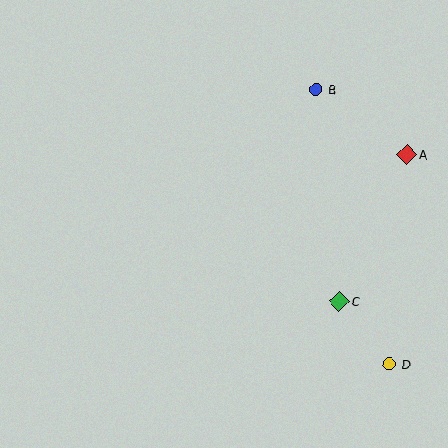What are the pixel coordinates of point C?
Point C is at (339, 302).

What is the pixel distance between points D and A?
The distance between D and A is 210 pixels.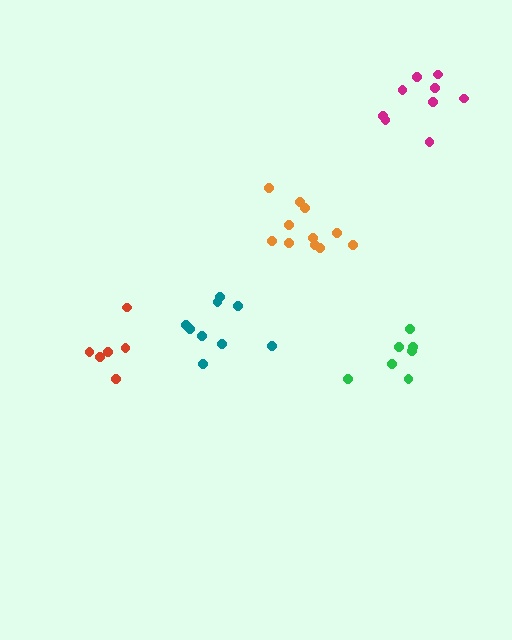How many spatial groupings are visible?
There are 5 spatial groupings.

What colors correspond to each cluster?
The clusters are colored: orange, red, green, teal, magenta.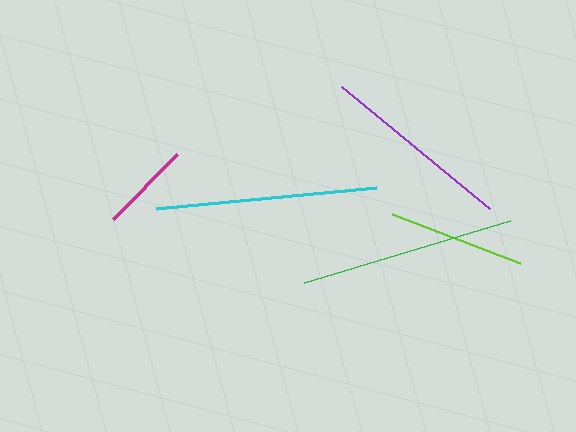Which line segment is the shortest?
The magenta line is the shortest at approximately 91 pixels.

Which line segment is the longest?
The cyan line is the longest at approximately 221 pixels.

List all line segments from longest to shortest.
From longest to shortest: cyan, green, purple, lime, magenta.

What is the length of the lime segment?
The lime segment is approximately 138 pixels long.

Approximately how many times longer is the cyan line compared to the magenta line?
The cyan line is approximately 2.4 times the length of the magenta line.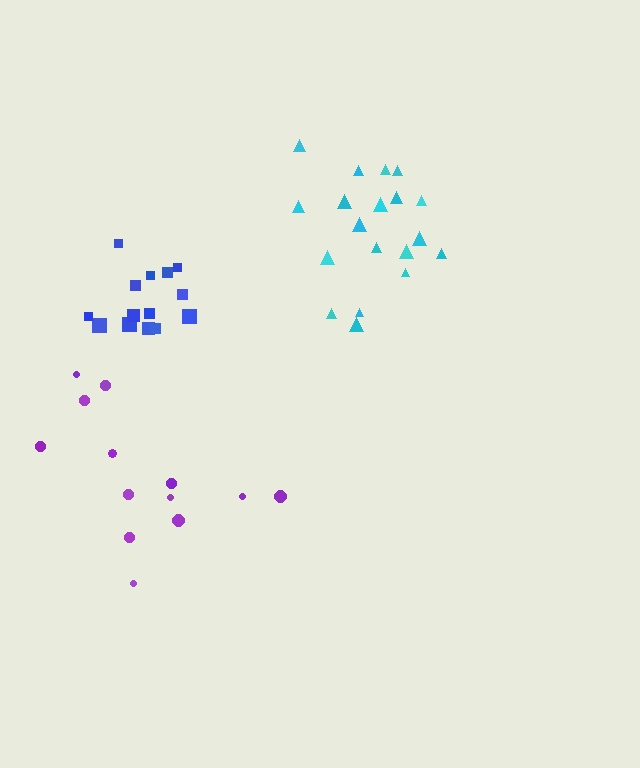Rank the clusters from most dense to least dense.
blue, cyan, purple.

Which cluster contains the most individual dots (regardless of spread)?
Cyan (19).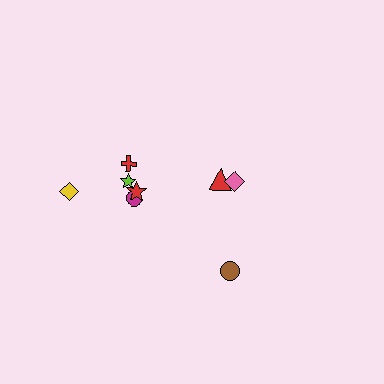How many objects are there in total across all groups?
There are 8 objects.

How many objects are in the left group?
There are 5 objects.